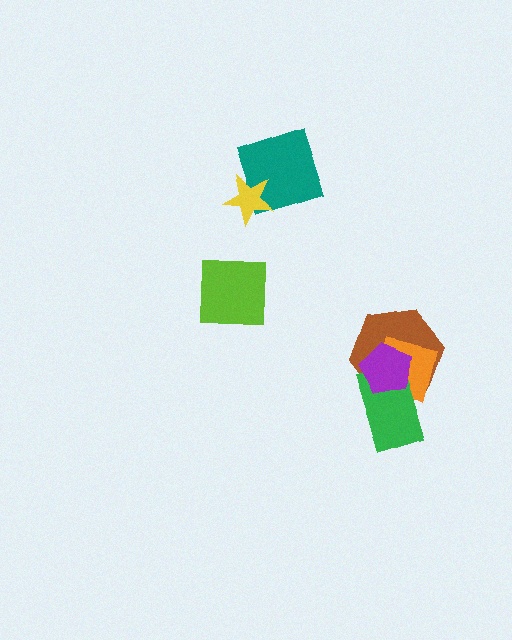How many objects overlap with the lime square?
0 objects overlap with the lime square.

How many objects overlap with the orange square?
3 objects overlap with the orange square.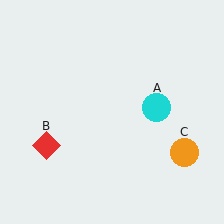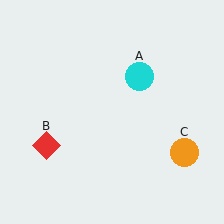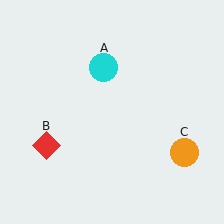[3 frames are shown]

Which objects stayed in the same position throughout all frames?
Red diamond (object B) and orange circle (object C) remained stationary.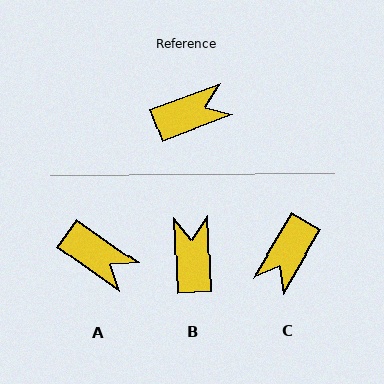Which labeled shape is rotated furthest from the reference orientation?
C, about 141 degrees away.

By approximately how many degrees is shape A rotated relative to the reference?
Approximately 56 degrees clockwise.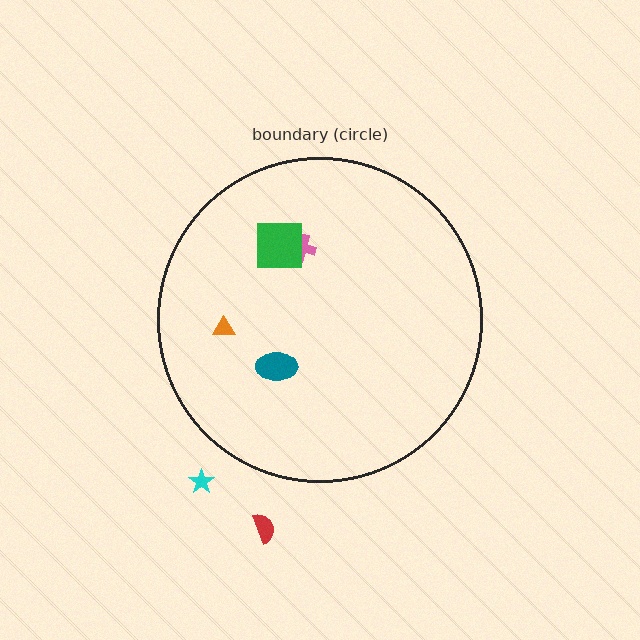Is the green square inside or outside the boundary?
Inside.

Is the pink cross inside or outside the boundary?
Inside.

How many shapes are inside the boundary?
4 inside, 2 outside.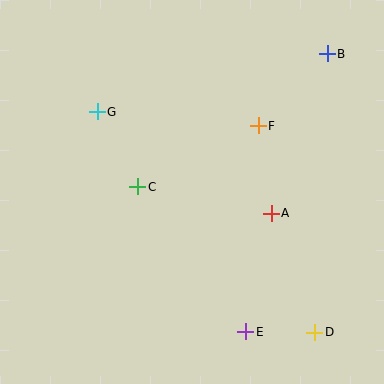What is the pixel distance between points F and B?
The distance between F and B is 100 pixels.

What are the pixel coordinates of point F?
Point F is at (258, 126).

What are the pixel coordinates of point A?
Point A is at (271, 213).